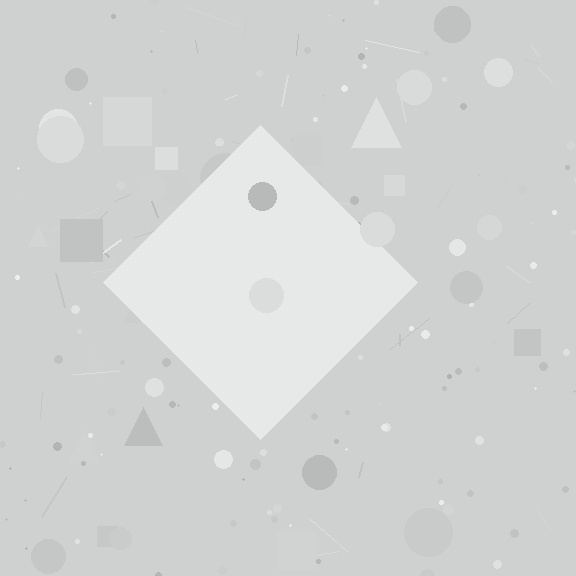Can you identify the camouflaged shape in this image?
The camouflaged shape is a diamond.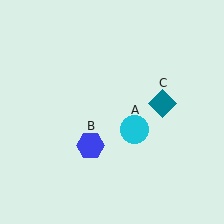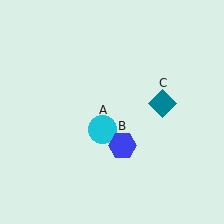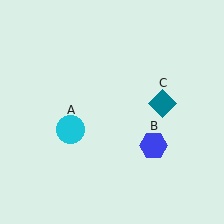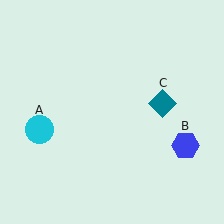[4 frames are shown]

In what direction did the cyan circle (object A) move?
The cyan circle (object A) moved left.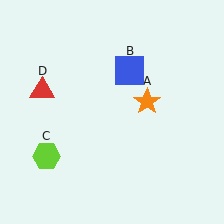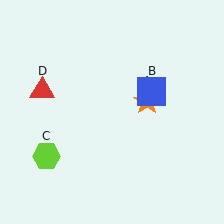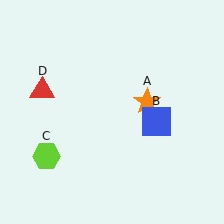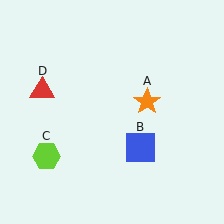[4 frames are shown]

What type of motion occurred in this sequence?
The blue square (object B) rotated clockwise around the center of the scene.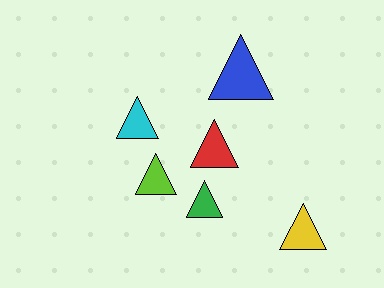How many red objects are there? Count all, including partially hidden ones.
There is 1 red object.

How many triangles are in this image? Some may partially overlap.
There are 6 triangles.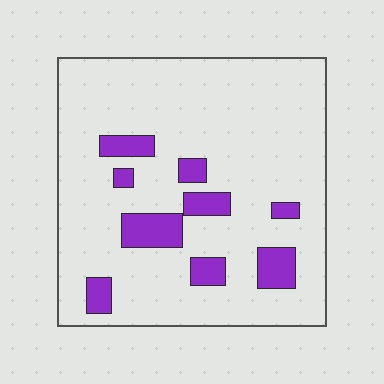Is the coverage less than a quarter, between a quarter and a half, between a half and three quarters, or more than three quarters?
Less than a quarter.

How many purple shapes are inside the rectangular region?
9.